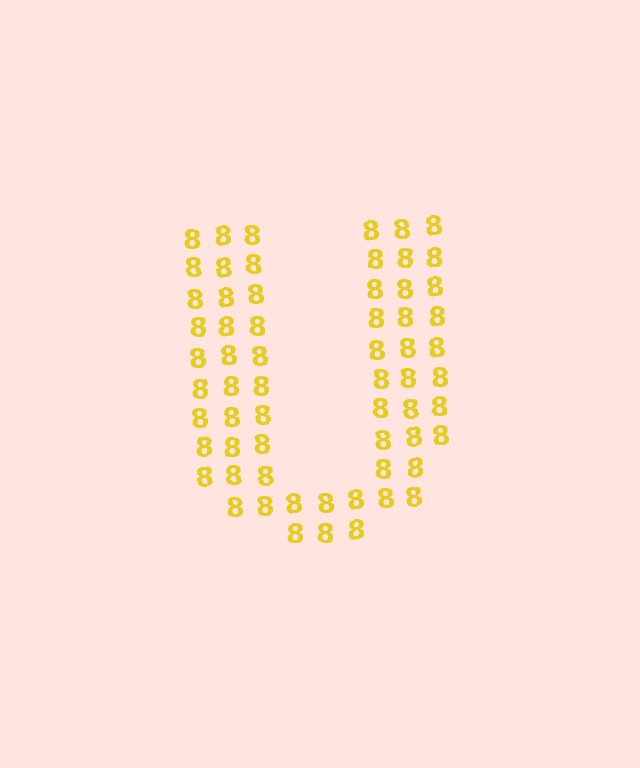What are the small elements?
The small elements are digit 8's.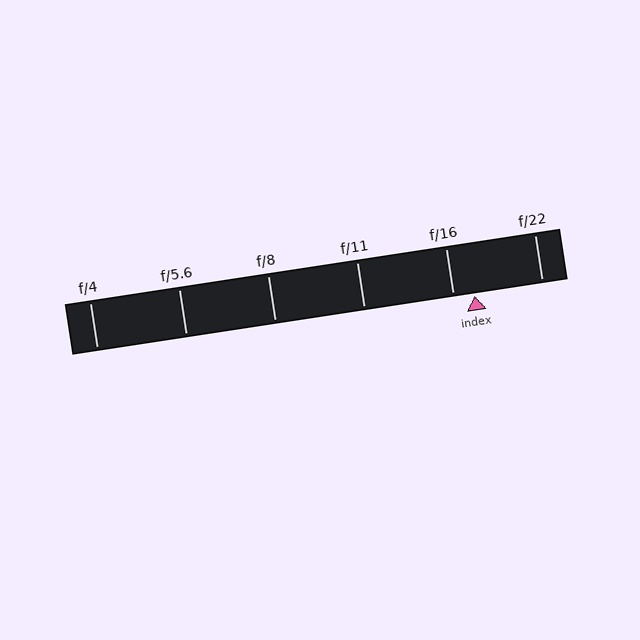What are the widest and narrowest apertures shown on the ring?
The widest aperture shown is f/4 and the narrowest is f/22.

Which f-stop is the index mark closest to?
The index mark is closest to f/16.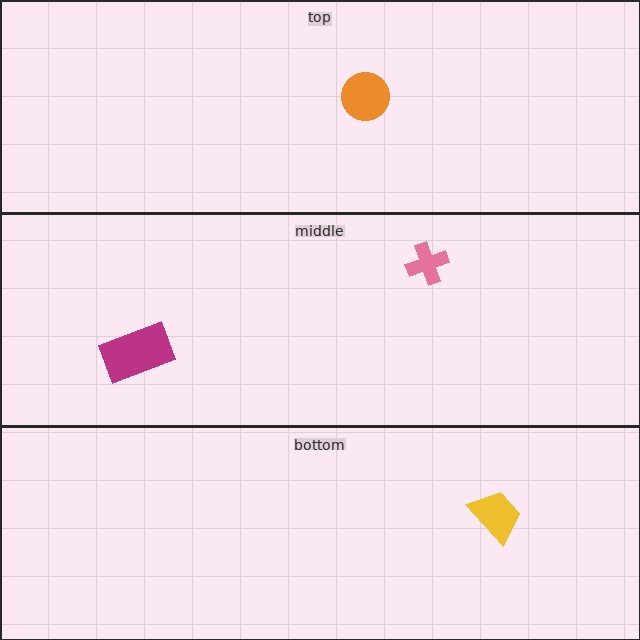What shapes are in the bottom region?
The yellow trapezoid.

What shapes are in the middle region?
The magenta rectangle, the pink cross.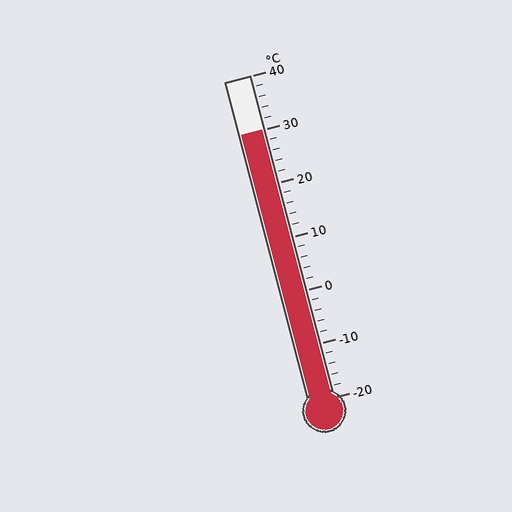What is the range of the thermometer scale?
The thermometer scale ranges from -20°C to 40°C.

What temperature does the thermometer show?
The thermometer shows approximately 30°C.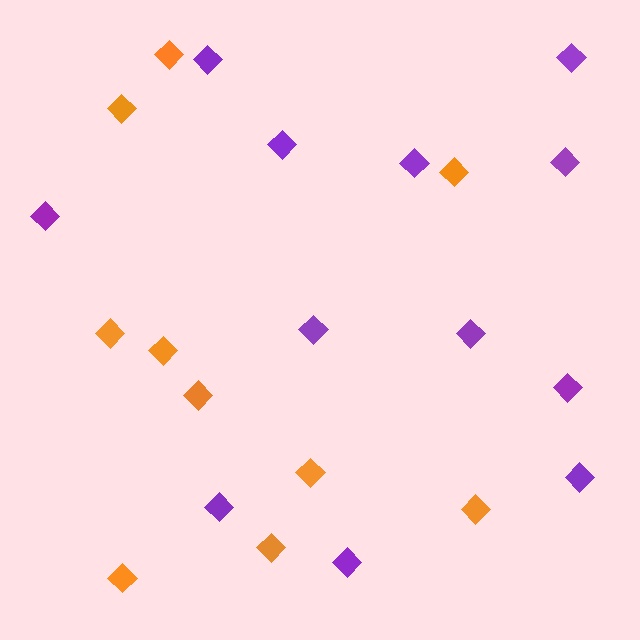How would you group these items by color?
There are 2 groups: one group of purple diamonds (12) and one group of orange diamonds (10).